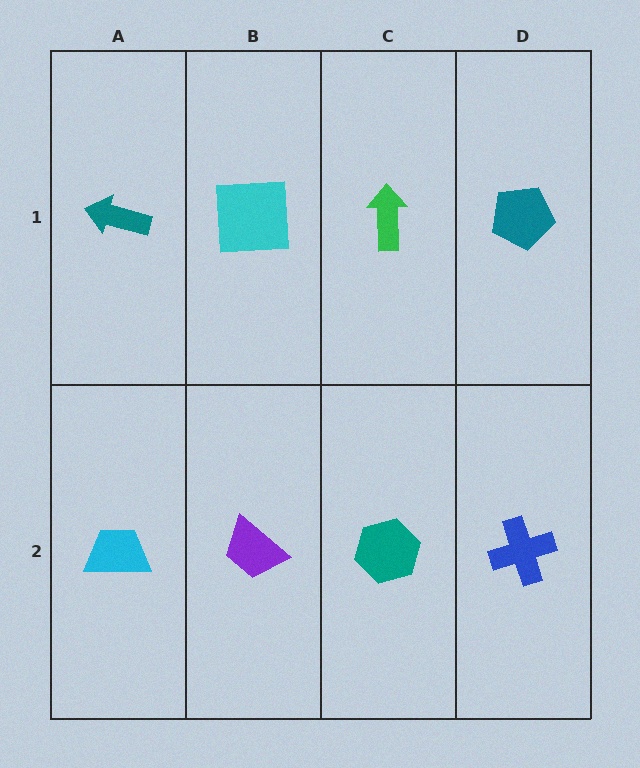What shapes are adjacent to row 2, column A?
A teal arrow (row 1, column A), a purple trapezoid (row 2, column B).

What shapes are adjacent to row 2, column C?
A green arrow (row 1, column C), a purple trapezoid (row 2, column B), a blue cross (row 2, column D).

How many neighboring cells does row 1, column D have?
2.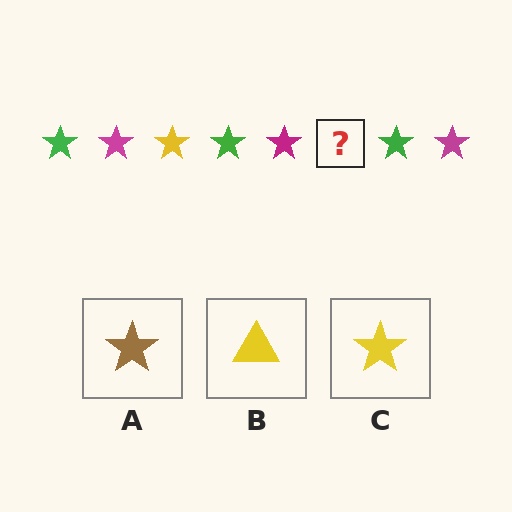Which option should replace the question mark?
Option C.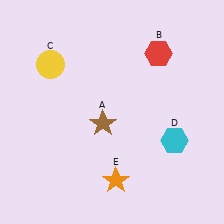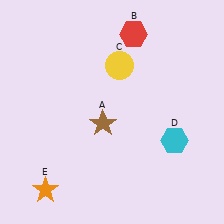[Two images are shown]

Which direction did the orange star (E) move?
The orange star (E) moved left.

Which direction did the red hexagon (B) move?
The red hexagon (B) moved left.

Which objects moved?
The objects that moved are: the red hexagon (B), the yellow circle (C), the orange star (E).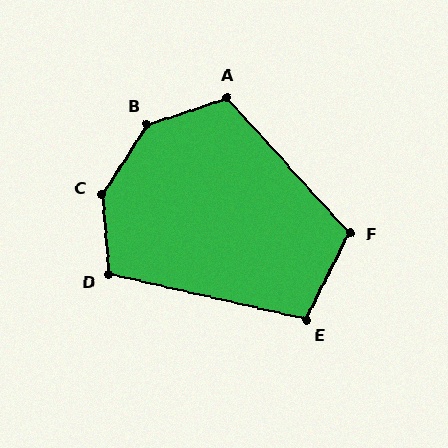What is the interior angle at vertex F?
Approximately 111 degrees (obtuse).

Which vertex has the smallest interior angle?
E, at approximately 104 degrees.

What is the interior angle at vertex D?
Approximately 108 degrees (obtuse).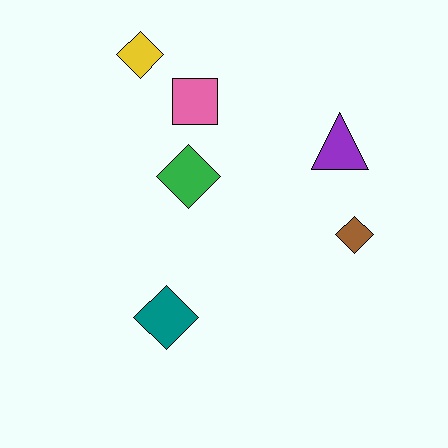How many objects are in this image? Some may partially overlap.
There are 6 objects.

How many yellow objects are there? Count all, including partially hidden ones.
There is 1 yellow object.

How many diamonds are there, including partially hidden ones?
There are 4 diamonds.